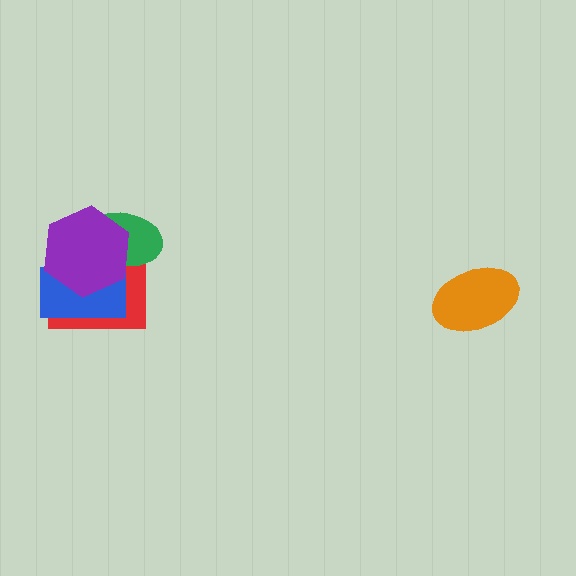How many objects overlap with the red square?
3 objects overlap with the red square.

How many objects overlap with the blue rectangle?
3 objects overlap with the blue rectangle.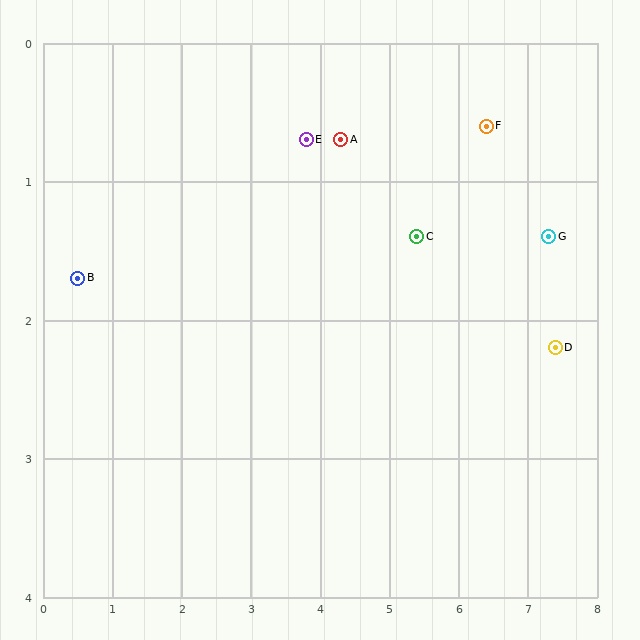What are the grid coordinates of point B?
Point B is at approximately (0.5, 1.7).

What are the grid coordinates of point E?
Point E is at approximately (3.8, 0.7).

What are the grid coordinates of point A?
Point A is at approximately (4.3, 0.7).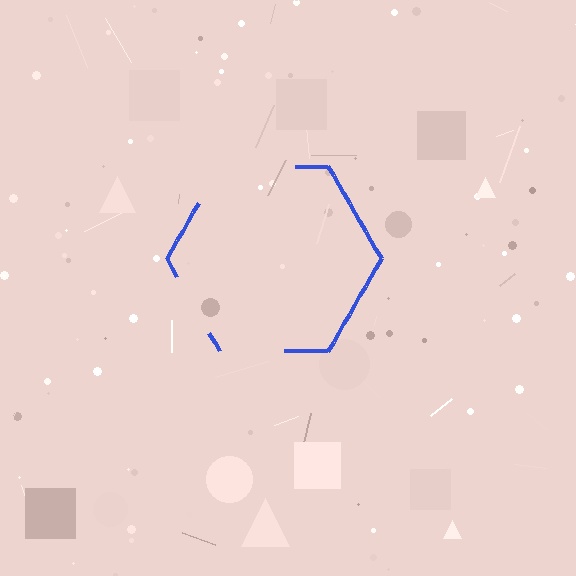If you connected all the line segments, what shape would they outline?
They would outline a hexagon.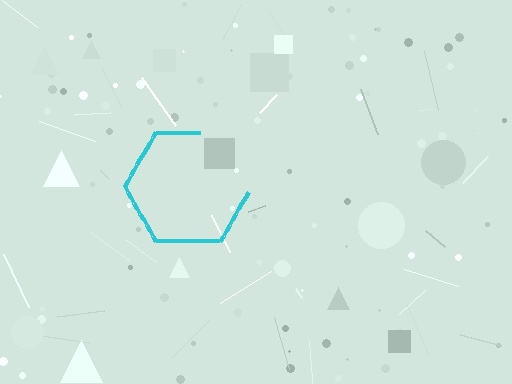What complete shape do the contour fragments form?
The contour fragments form a hexagon.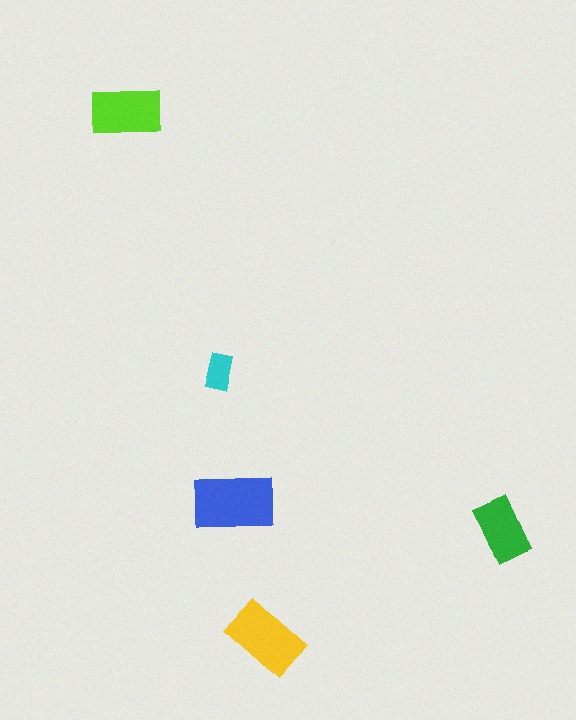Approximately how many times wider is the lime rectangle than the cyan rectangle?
About 2 times wider.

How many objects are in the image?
There are 5 objects in the image.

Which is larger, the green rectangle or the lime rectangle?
The lime one.